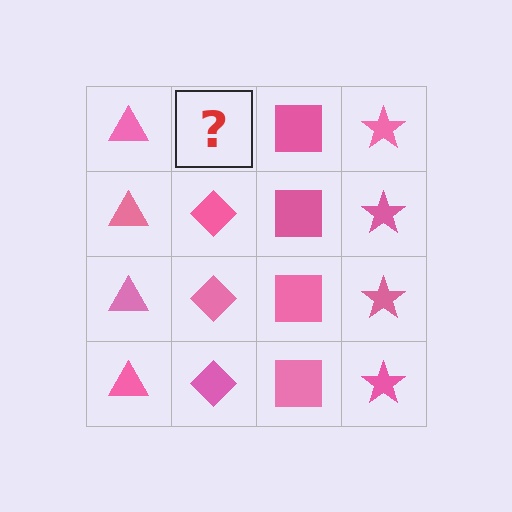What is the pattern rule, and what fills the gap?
The rule is that each column has a consistent shape. The gap should be filled with a pink diamond.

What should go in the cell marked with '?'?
The missing cell should contain a pink diamond.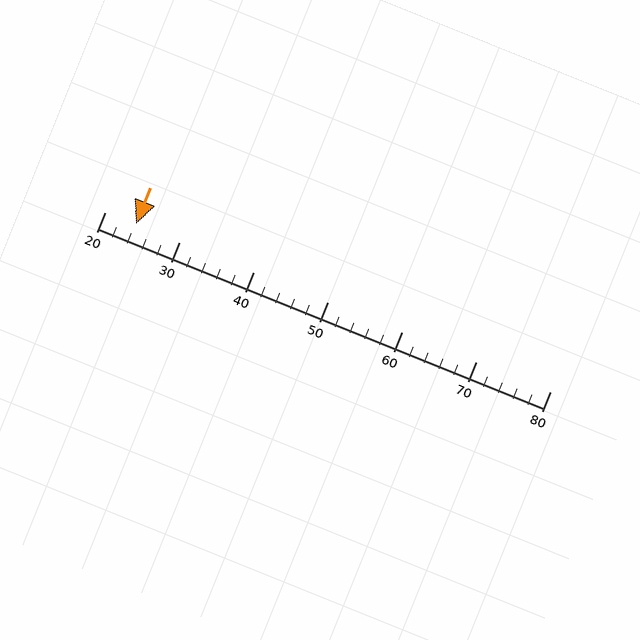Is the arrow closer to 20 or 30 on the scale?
The arrow is closer to 20.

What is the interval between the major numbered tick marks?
The major tick marks are spaced 10 units apart.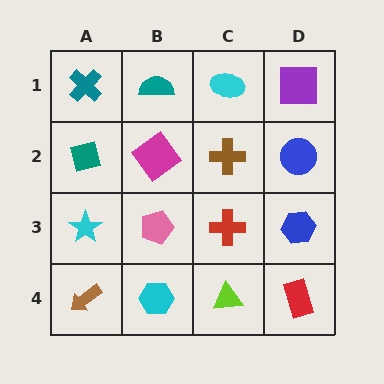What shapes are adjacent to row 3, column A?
A teal square (row 2, column A), a brown arrow (row 4, column A), a pink pentagon (row 3, column B).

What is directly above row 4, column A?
A cyan star.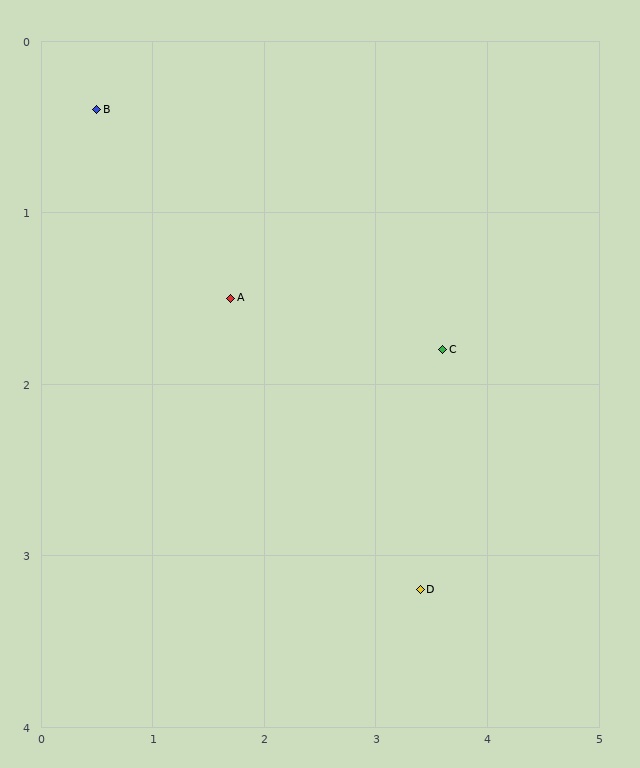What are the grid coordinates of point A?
Point A is at approximately (1.7, 1.5).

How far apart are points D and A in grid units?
Points D and A are about 2.4 grid units apart.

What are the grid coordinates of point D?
Point D is at approximately (3.4, 3.2).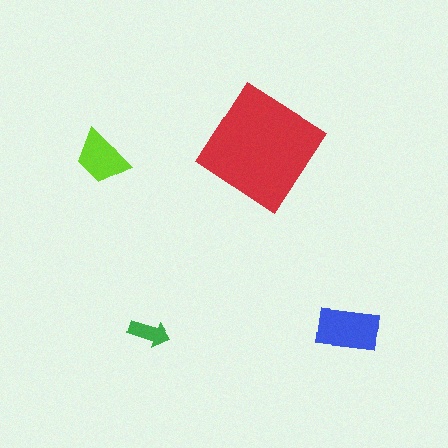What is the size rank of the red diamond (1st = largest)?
1st.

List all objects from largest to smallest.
The red diamond, the blue rectangle, the lime trapezoid, the green arrow.